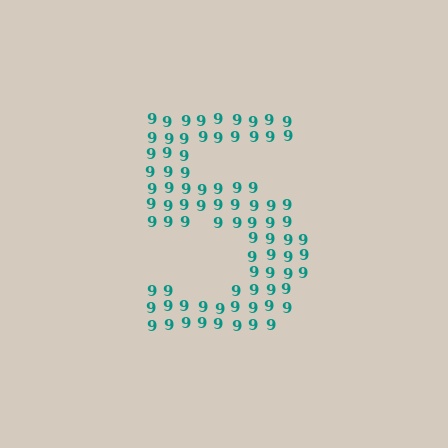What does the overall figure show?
The overall figure shows the digit 5.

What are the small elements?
The small elements are digit 9's.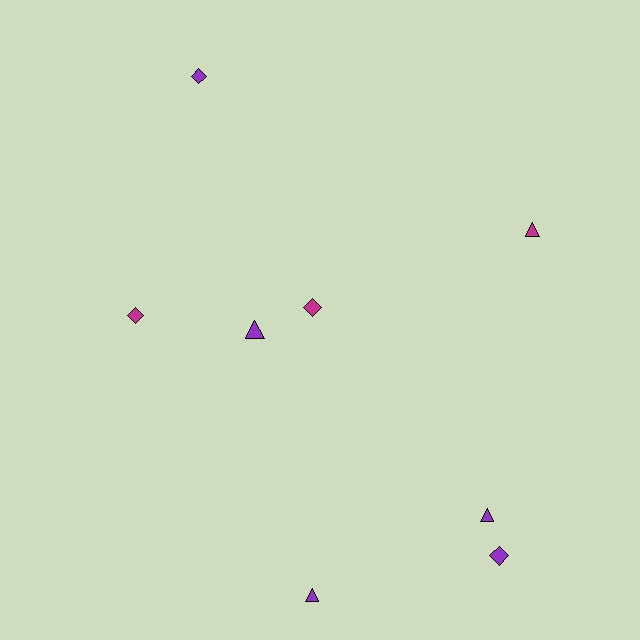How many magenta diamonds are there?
There are 2 magenta diamonds.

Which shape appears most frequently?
Triangle, with 4 objects.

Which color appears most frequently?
Purple, with 5 objects.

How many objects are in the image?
There are 8 objects.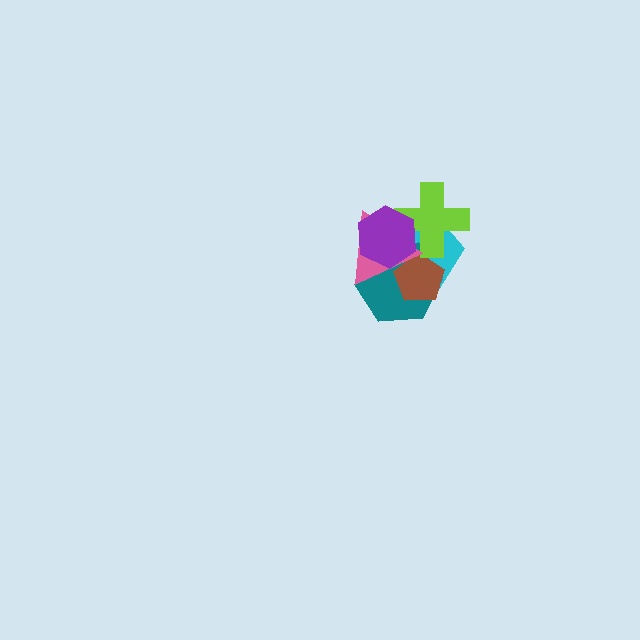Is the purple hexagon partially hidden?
No, no other shape covers it.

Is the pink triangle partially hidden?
Yes, it is partially covered by another shape.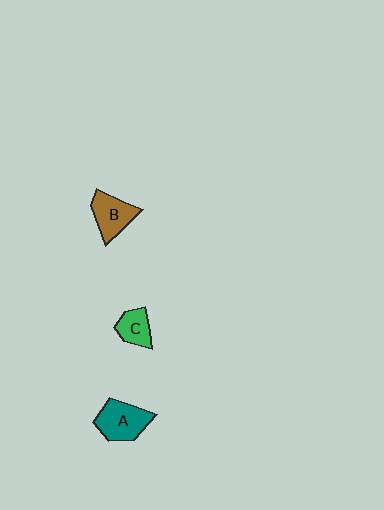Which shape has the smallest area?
Shape C (green).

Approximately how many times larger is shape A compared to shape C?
Approximately 1.6 times.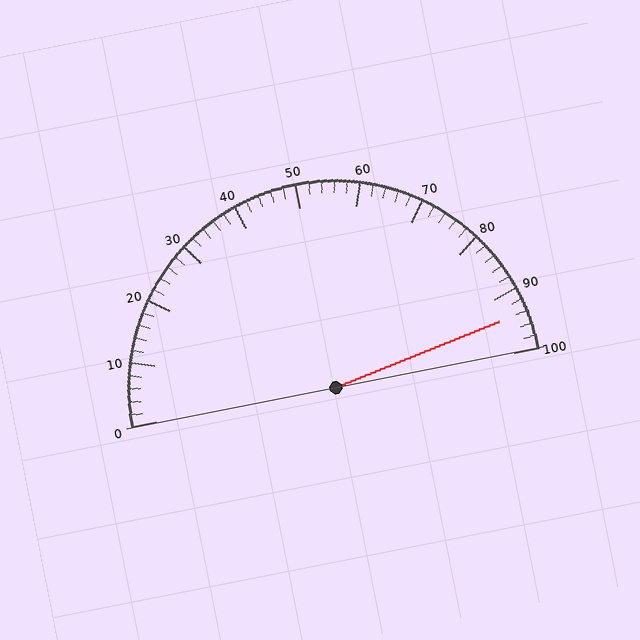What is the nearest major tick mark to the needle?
The nearest major tick mark is 90.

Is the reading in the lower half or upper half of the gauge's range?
The reading is in the upper half of the range (0 to 100).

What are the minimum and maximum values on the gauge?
The gauge ranges from 0 to 100.